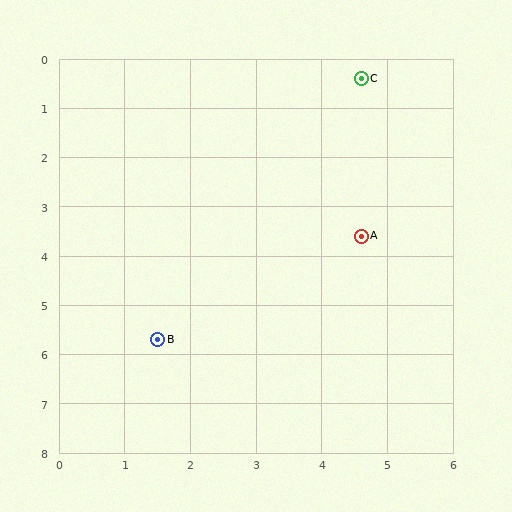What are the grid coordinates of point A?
Point A is at approximately (4.6, 3.6).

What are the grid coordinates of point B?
Point B is at approximately (1.5, 5.7).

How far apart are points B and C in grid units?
Points B and C are about 6.1 grid units apart.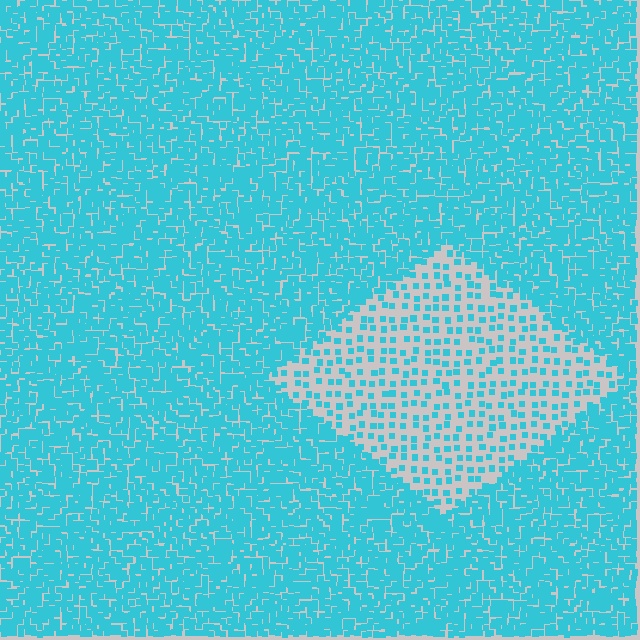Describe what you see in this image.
The image contains small cyan elements arranged at two different densities. A diamond-shaped region is visible where the elements are less densely packed than the surrounding area.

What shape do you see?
I see a diamond.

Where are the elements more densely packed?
The elements are more densely packed outside the diamond boundary.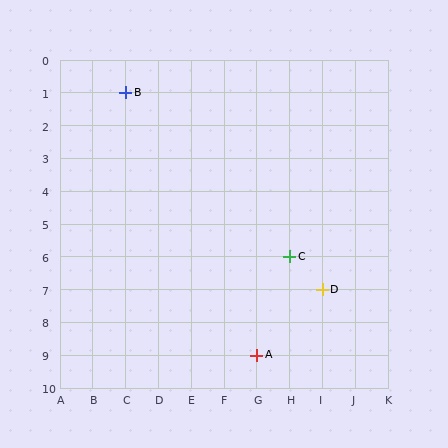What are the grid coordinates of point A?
Point A is at grid coordinates (G, 9).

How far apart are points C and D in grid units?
Points C and D are 1 column and 1 row apart (about 1.4 grid units diagonally).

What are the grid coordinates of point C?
Point C is at grid coordinates (H, 6).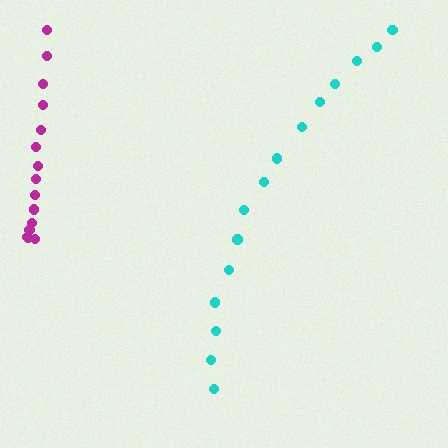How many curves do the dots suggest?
There are 2 distinct paths.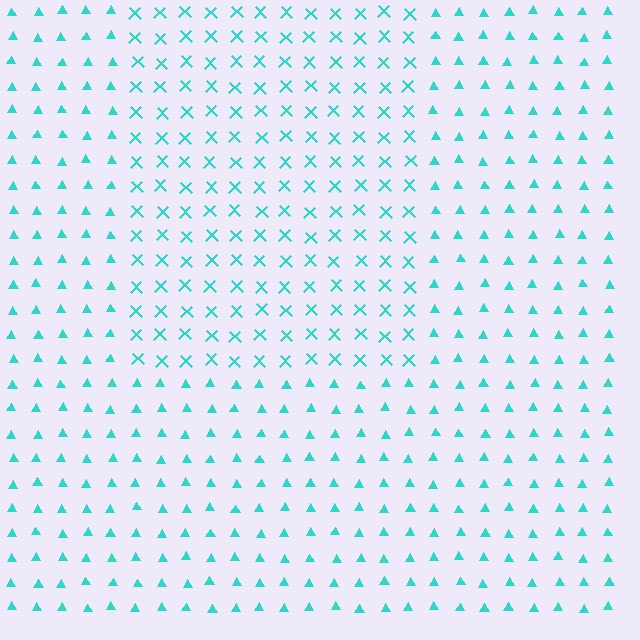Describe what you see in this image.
The image is filled with small cyan elements arranged in a uniform grid. A rectangle-shaped region contains X marks, while the surrounding area contains triangles. The boundary is defined purely by the change in element shape.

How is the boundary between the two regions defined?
The boundary is defined by a change in element shape: X marks inside vs. triangles outside. All elements share the same color and spacing.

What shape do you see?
I see a rectangle.